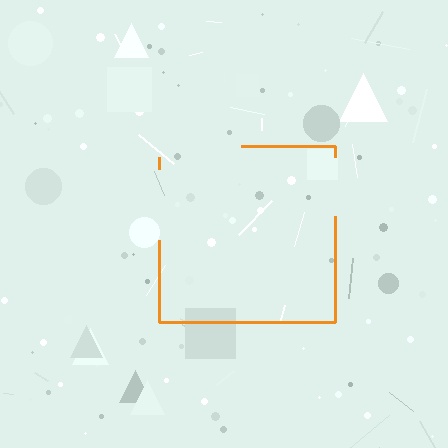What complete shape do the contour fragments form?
The contour fragments form a square.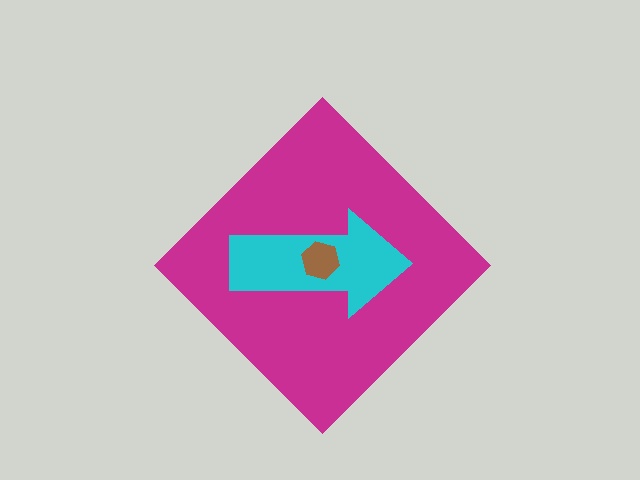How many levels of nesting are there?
3.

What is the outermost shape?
The magenta diamond.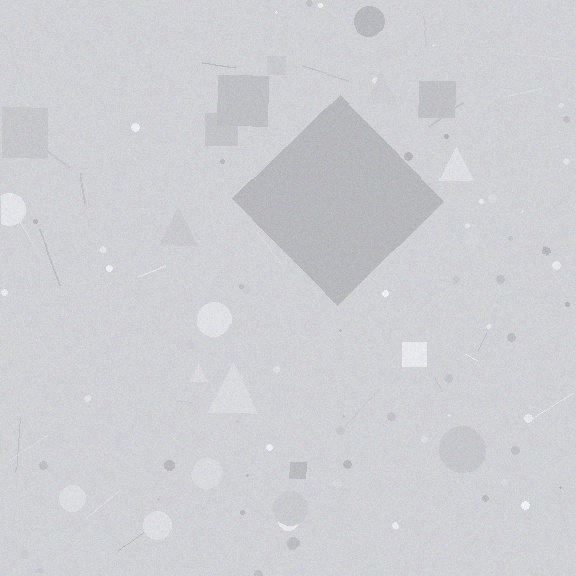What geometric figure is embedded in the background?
A diamond is embedded in the background.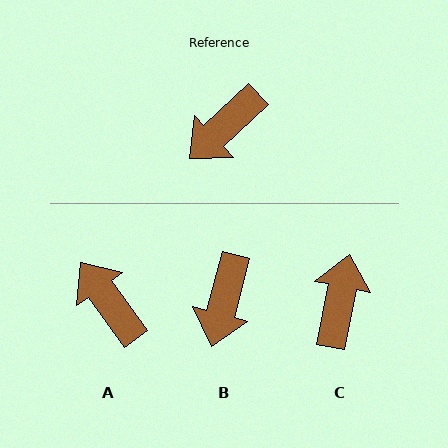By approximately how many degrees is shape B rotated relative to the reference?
Approximately 32 degrees counter-clockwise.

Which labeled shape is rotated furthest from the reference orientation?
C, about 144 degrees away.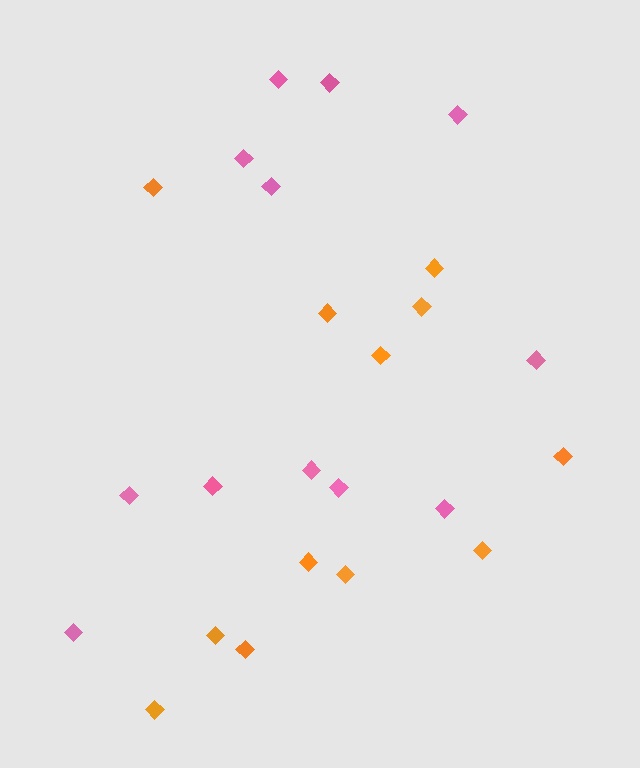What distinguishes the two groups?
There are 2 groups: one group of orange diamonds (12) and one group of pink diamonds (12).